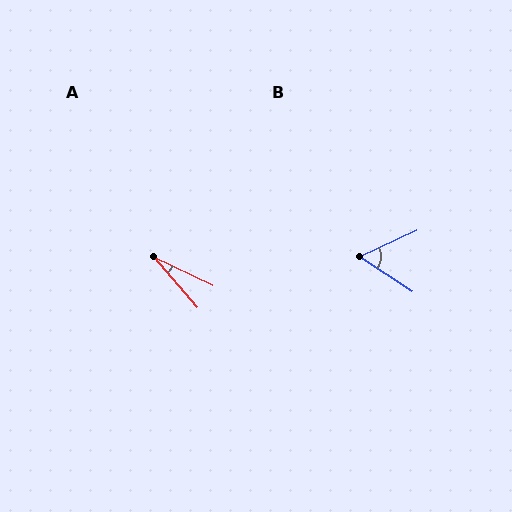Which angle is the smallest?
A, at approximately 23 degrees.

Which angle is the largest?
B, at approximately 58 degrees.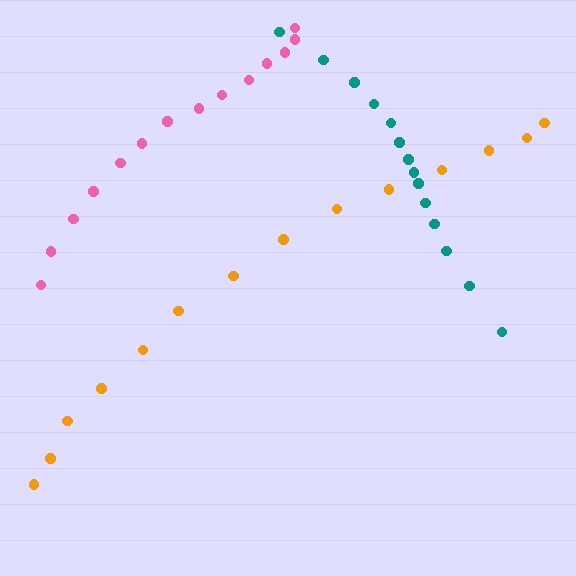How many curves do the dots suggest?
There are 3 distinct paths.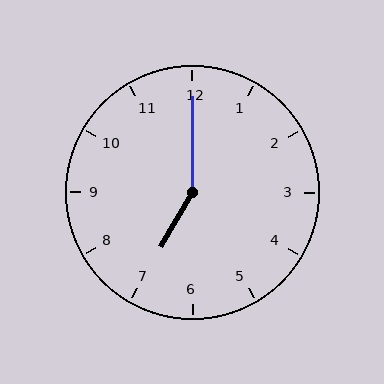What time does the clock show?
7:00.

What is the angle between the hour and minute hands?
Approximately 150 degrees.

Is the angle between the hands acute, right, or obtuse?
It is obtuse.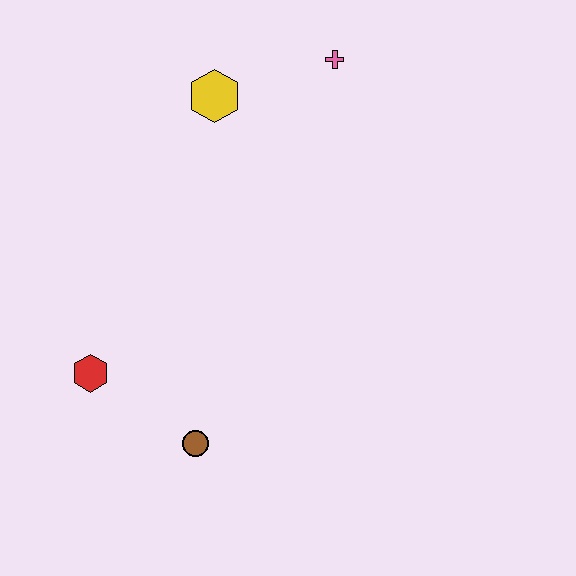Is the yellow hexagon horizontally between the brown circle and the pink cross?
Yes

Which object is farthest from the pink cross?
The brown circle is farthest from the pink cross.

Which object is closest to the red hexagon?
The brown circle is closest to the red hexagon.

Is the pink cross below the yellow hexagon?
No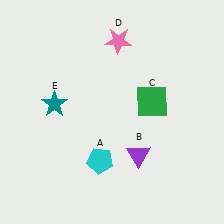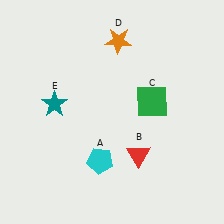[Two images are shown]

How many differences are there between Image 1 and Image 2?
There are 2 differences between the two images.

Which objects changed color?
B changed from purple to red. D changed from pink to orange.